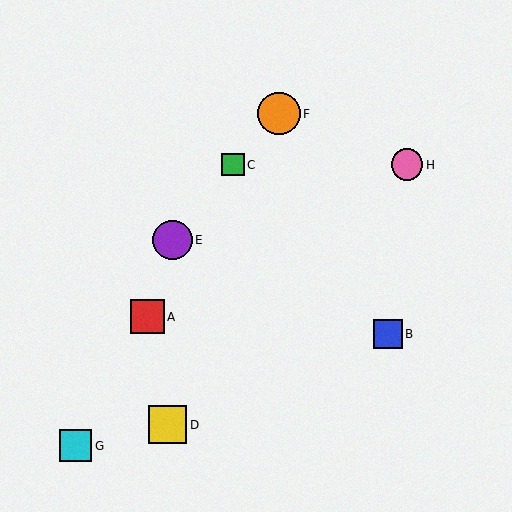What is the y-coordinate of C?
Object C is at y≈165.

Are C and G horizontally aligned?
No, C is at y≈165 and G is at y≈446.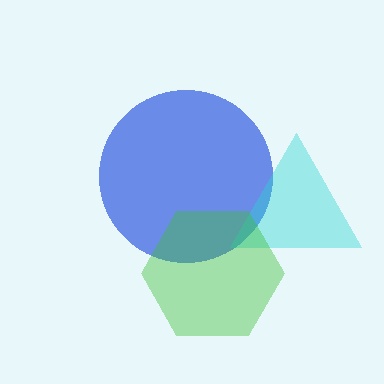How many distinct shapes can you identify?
There are 3 distinct shapes: a blue circle, a cyan triangle, a green hexagon.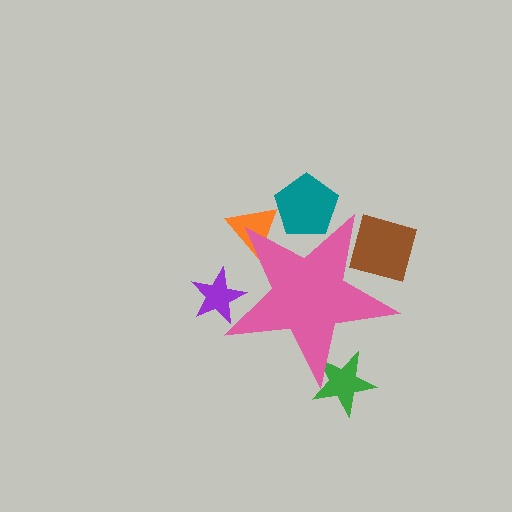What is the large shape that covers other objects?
A pink star.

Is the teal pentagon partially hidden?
Yes, the teal pentagon is partially hidden behind the pink star.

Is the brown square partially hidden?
Yes, the brown square is partially hidden behind the pink star.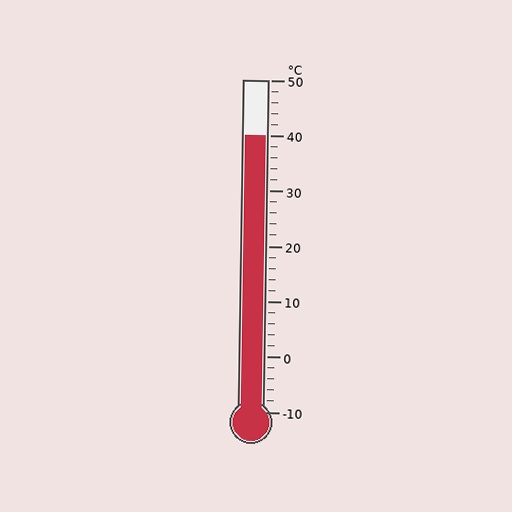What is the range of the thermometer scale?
The thermometer scale ranges from -10°C to 50°C.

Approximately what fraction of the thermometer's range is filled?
The thermometer is filled to approximately 85% of its range.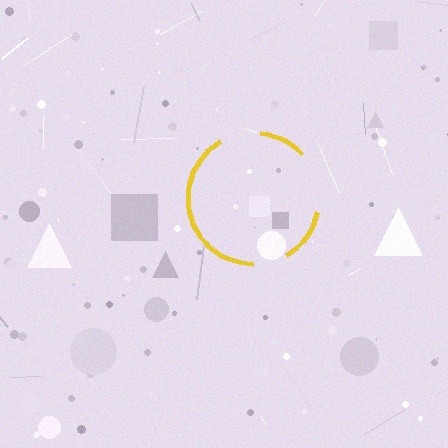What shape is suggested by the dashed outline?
The dashed outline suggests a circle.